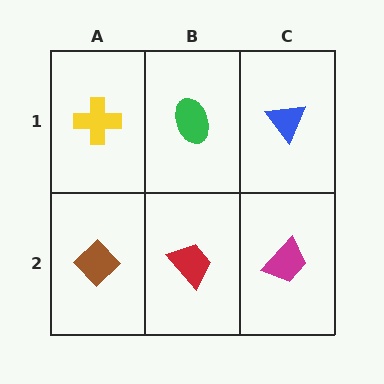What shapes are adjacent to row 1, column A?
A brown diamond (row 2, column A), a green ellipse (row 1, column B).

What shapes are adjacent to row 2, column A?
A yellow cross (row 1, column A), a red trapezoid (row 2, column B).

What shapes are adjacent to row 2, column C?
A blue triangle (row 1, column C), a red trapezoid (row 2, column B).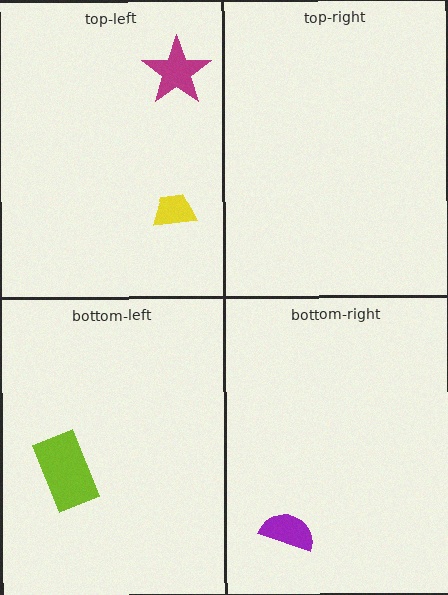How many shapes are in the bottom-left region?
1.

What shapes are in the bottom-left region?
The lime rectangle.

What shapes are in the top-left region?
The magenta star, the yellow trapezoid.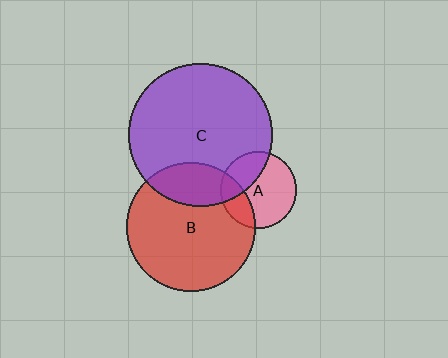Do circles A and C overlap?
Yes.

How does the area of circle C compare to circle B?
Approximately 1.2 times.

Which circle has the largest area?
Circle C (purple).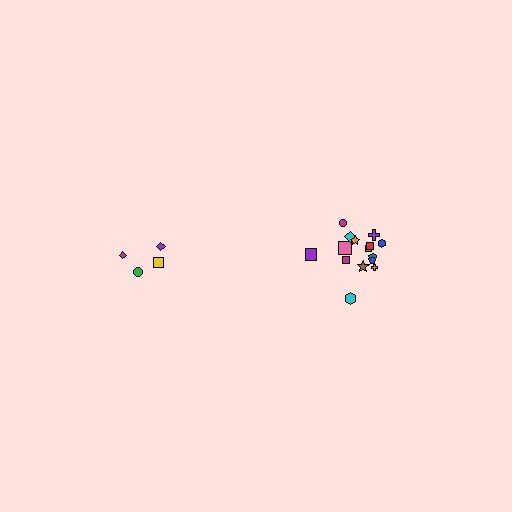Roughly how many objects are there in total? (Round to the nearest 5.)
Roughly 20 objects in total.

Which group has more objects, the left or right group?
The right group.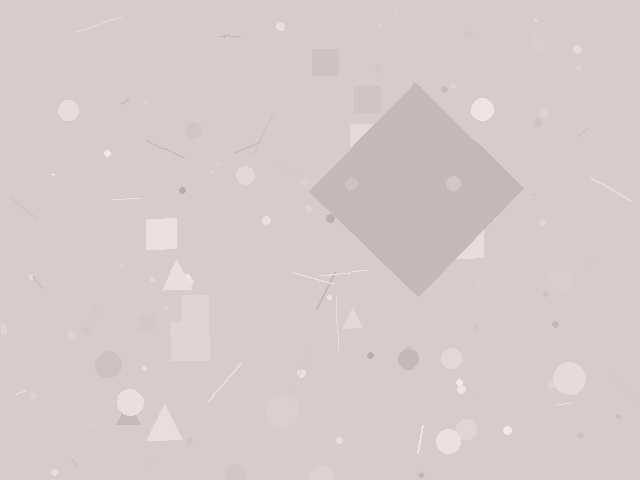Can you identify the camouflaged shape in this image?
The camouflaged shape is a diamond.